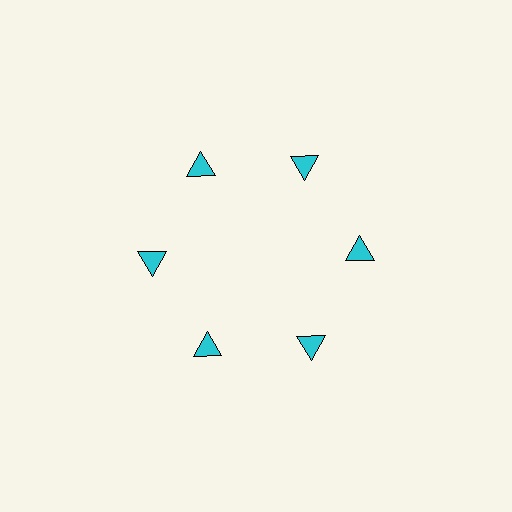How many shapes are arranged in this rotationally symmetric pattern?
There are 6 shapes, arranged in 6 groups of 1.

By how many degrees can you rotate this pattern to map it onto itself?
The pattern maps onto itself every 60 degrees of rotation.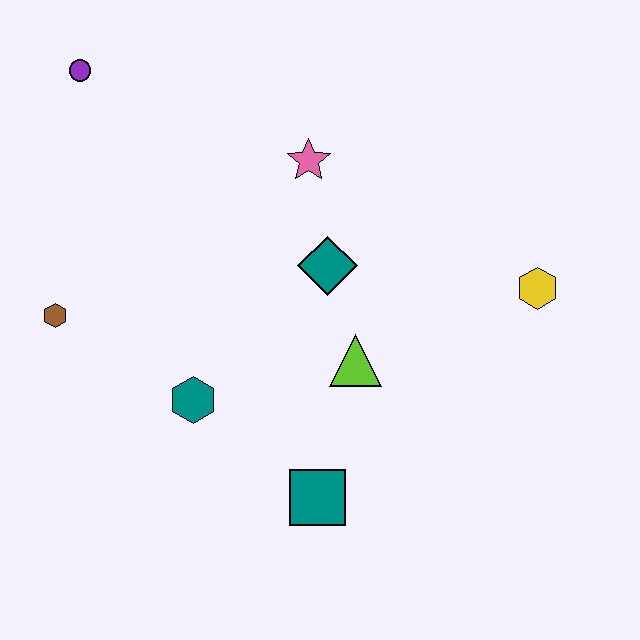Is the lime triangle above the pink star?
No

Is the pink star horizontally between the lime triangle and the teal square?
No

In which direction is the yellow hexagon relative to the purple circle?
The yellow hexagon is to the right of the purple circle.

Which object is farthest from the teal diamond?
The purple circle is farthest from the teal diamond.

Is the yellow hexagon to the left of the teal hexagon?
No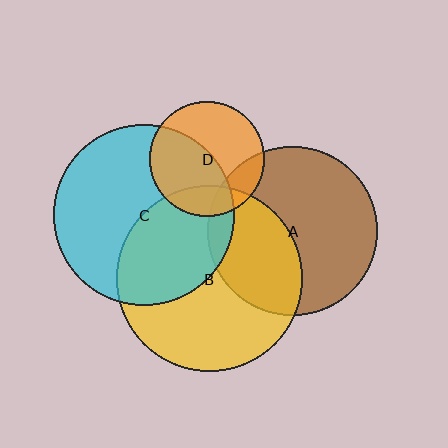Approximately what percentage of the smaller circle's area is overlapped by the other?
Approximately 40%.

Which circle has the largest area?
Circle B (yellow).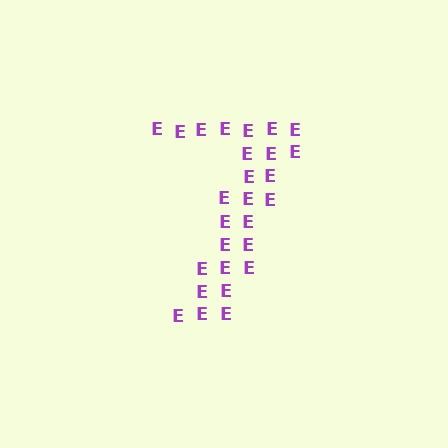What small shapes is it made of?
It is made of small letter E's.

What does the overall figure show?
The overall figure shows the digit 7.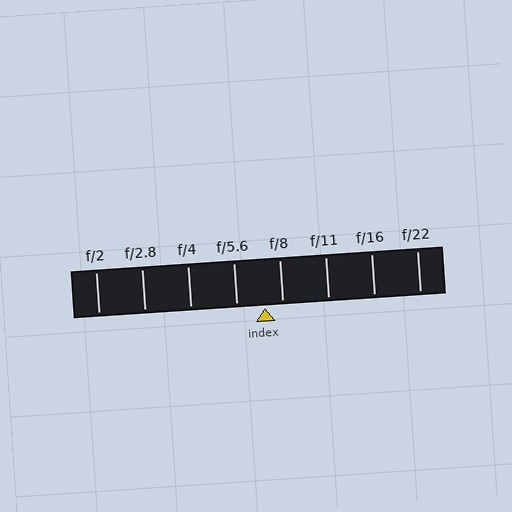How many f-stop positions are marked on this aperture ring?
There are 8 f-stop positions marked.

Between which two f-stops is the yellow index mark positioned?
The index mark is between f/5.6 and f/8.